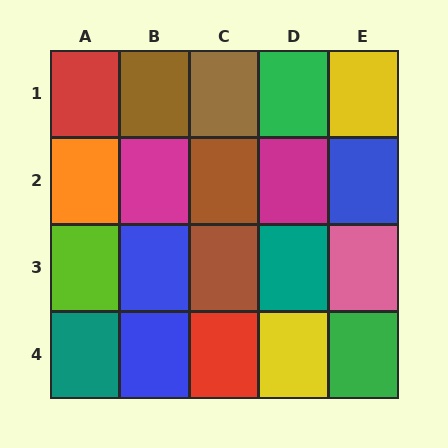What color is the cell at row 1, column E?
Yellow.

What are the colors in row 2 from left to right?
Orange, magenta, brown, magenta, blue.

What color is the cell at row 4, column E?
Green.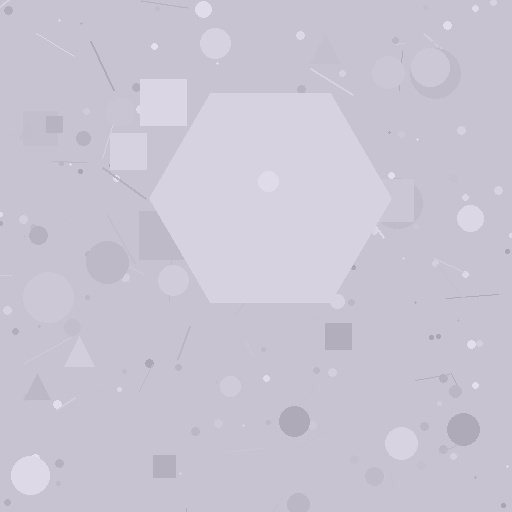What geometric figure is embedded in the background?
A hexagon is embedded in the background.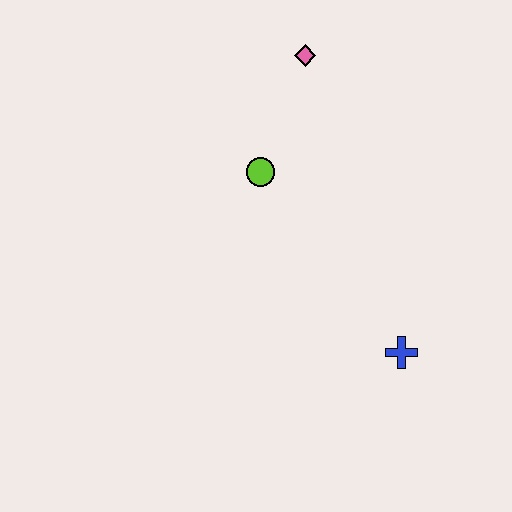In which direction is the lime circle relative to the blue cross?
The lime circle is above the blue cross.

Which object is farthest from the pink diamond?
The blue cross is farthest from the pink diamond.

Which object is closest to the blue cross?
The lime circle is closest to the blue cross.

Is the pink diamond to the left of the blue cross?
Yes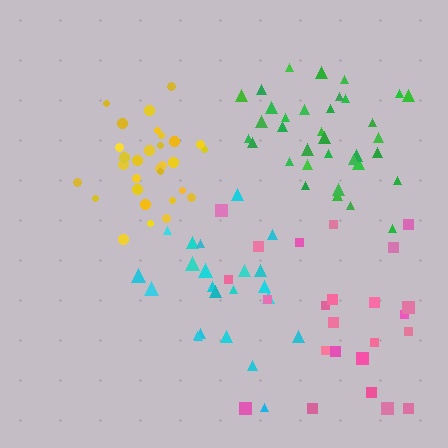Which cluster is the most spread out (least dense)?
Pink.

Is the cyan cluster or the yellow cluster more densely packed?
Yellow.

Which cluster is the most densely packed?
Yellow.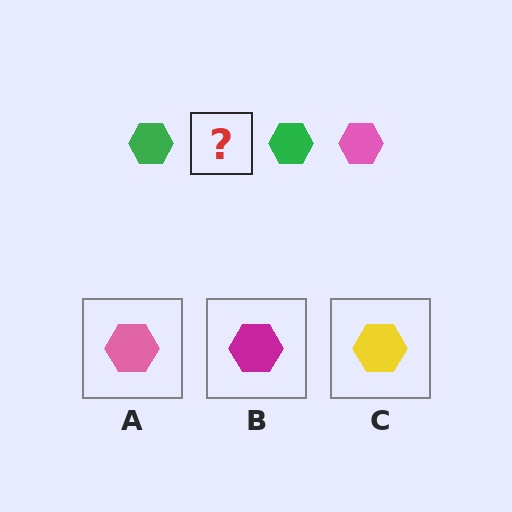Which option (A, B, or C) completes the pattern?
A.